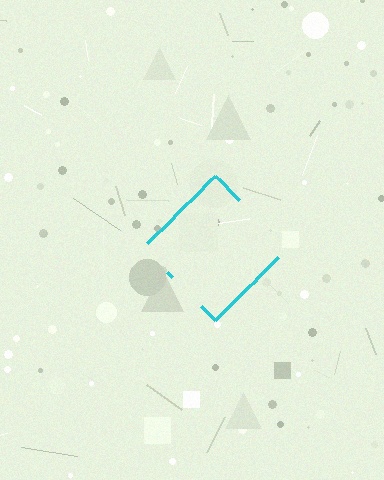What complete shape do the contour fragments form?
The contour fragments form a diamond.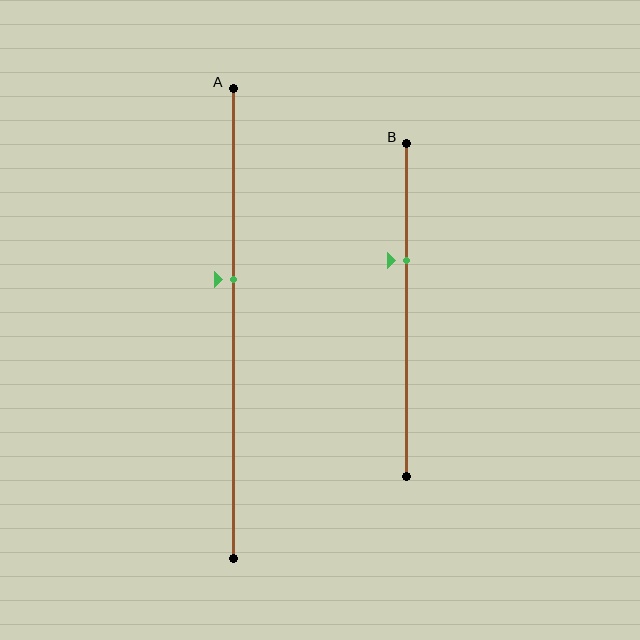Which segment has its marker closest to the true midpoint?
Segment A has its marker closest to the true midpoint.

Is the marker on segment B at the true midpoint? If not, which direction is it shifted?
No, the marker on segment B is shifted upward by about 15% of the segment length.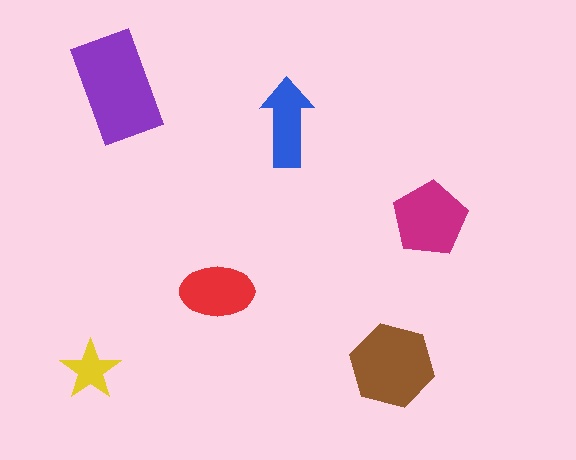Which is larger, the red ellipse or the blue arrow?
The red ellipse.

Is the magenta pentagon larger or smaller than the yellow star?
Larger.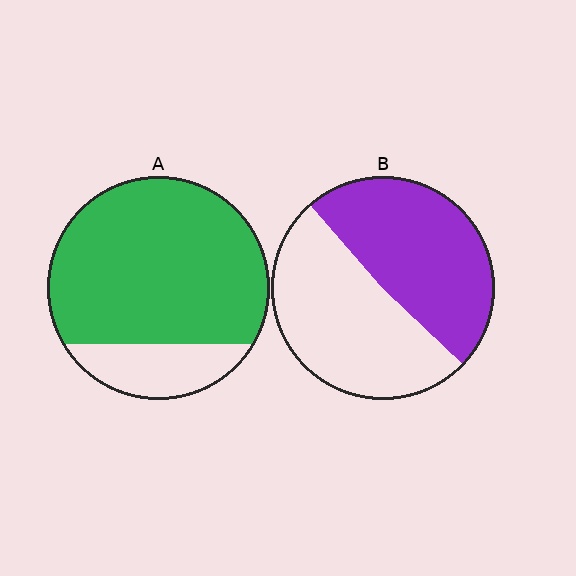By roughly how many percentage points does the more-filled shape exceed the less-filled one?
By roughly 30 percentage points (A over B).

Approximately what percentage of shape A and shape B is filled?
A is approximately 80% and B is approximately 50%.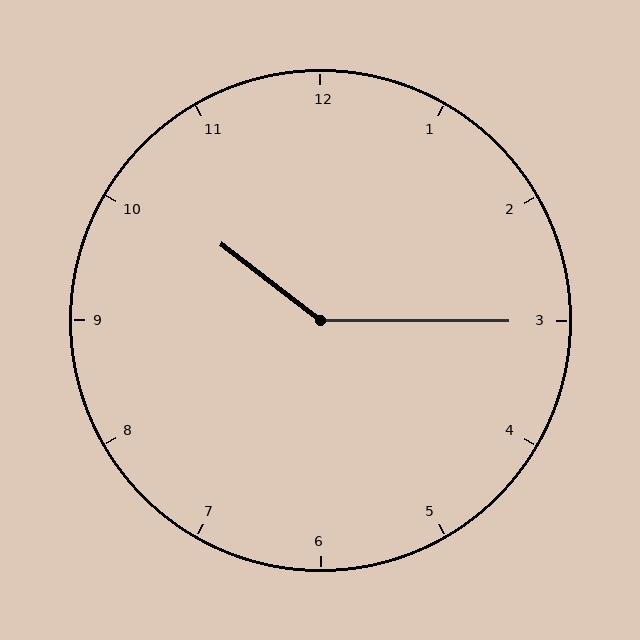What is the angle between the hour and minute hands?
Approximately 142 degrees.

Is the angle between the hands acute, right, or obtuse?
It is obtuse.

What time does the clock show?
10:15.